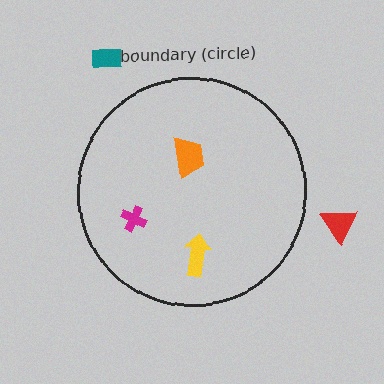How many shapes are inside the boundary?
3 inside, 2 outside.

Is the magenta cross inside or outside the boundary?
Inside.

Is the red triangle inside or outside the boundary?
Outside.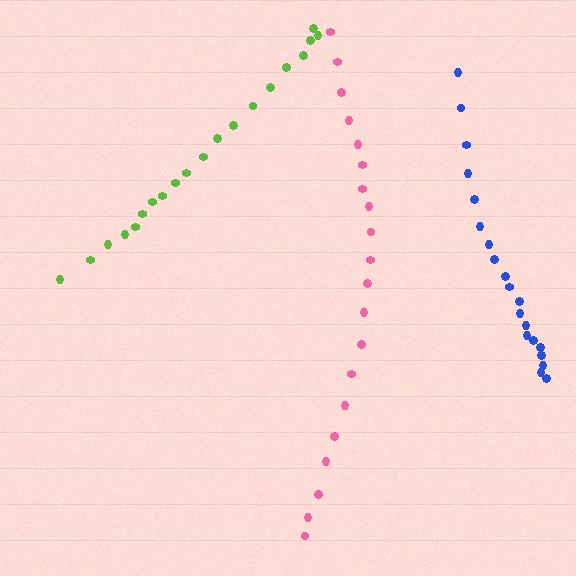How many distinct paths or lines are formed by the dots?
There are 3 distinct paths.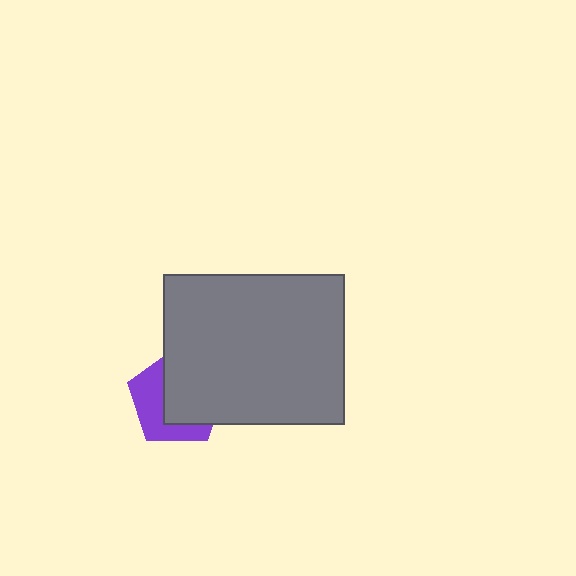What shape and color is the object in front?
The object in front is a gray rectangle.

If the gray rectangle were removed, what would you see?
You would see the complete purple pentagon.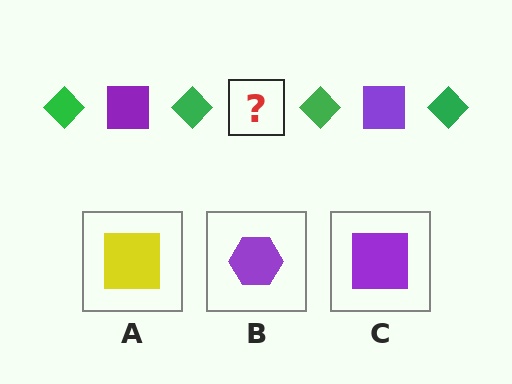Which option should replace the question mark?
Option C.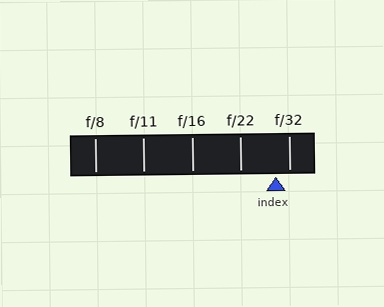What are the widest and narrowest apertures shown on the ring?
The widest aperture shown is f/8 and the narrowest is f/32.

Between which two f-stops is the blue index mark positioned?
The index mark is between f/22 and f/32.